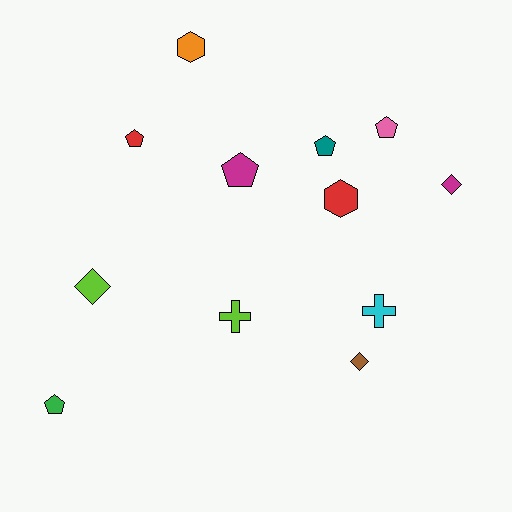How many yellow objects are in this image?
There are no yellow objects.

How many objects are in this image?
There are 12 objects.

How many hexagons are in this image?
There are 2 hexagons.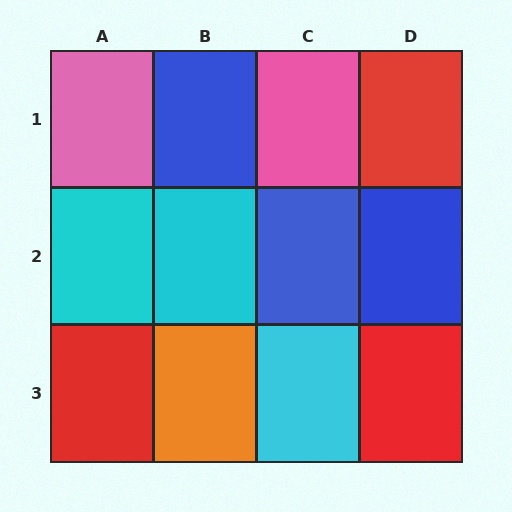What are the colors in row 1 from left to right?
Pink, blue, pink, red.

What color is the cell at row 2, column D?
Blue.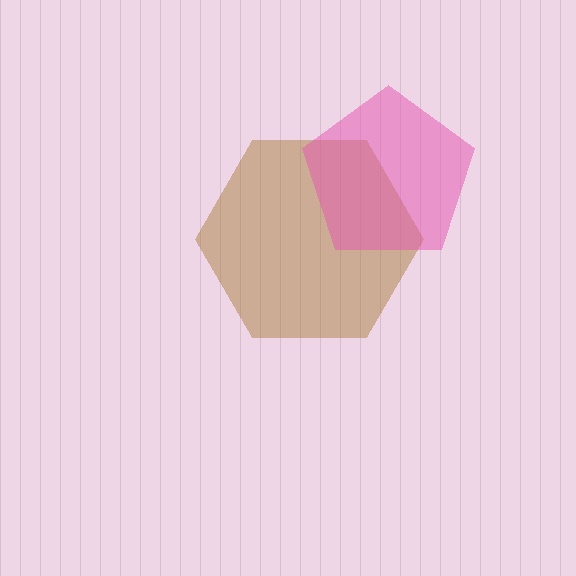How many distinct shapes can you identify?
There are 2 distinct shapes: a brown hexagon, a pink pentagon.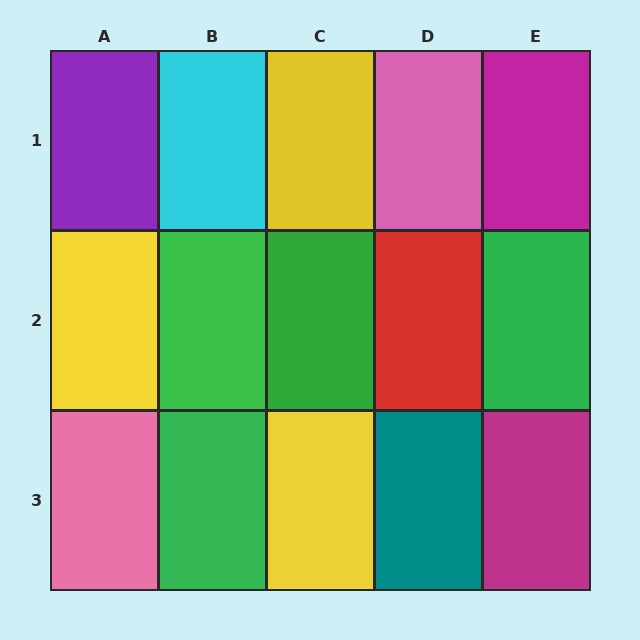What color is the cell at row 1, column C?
Yellow.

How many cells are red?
1 cell is red.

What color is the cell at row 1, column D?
Pink.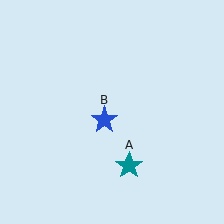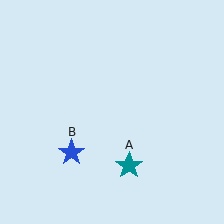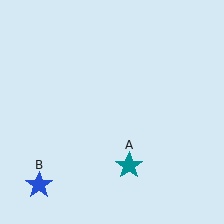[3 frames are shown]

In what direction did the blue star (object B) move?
The blue star (object B) moved down and to the left.